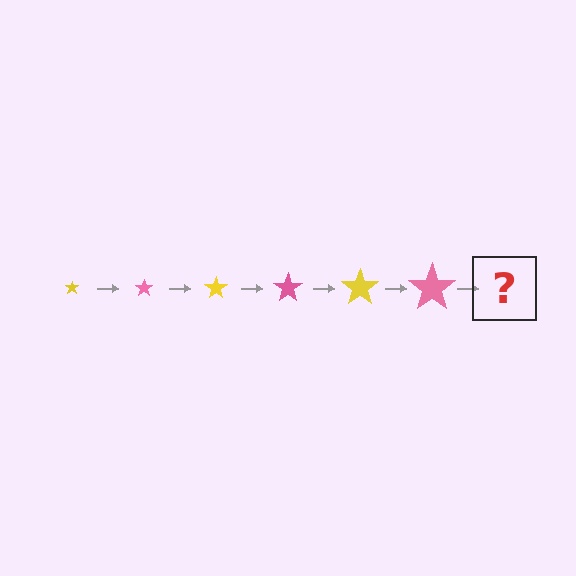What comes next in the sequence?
The next element should be a yellow star, larger than the previous one.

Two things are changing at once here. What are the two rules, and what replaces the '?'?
The two rules are that the star grows larger each step and the color cycles through yellow and pink. The '?' should be a yellow star, larger than the previous one.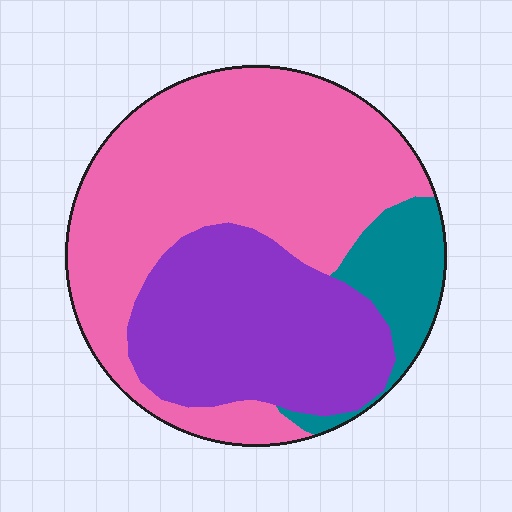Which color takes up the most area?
Pink, at roughly 55%.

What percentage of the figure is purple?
Purple covers roughly 35% of the figure.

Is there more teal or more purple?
Purple.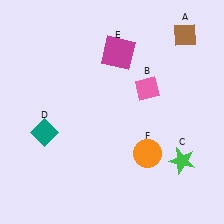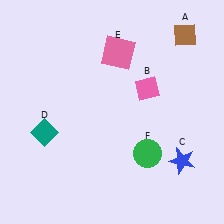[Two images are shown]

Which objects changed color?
C changed from green to blue. E changed from magenta to pink. F changed from orange to green.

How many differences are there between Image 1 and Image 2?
There are 3 differences between the two images.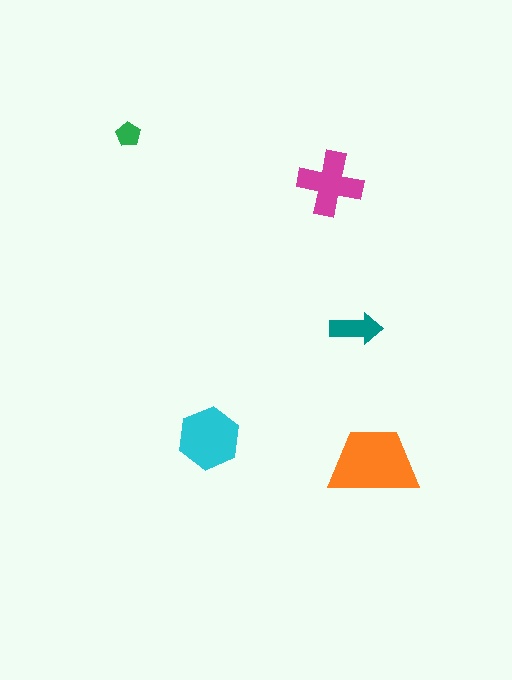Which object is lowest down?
The orange trapezoid is bottommost.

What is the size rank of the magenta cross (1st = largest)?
3rd.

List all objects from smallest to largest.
The green pentagon, the teal arrow, the magenta cross, the cyan hexagon, the orange trapezoid.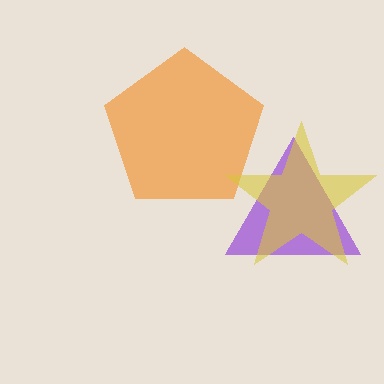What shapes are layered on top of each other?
The layered shapes are: a purple triangle, an orange pentagon, a yellow star.